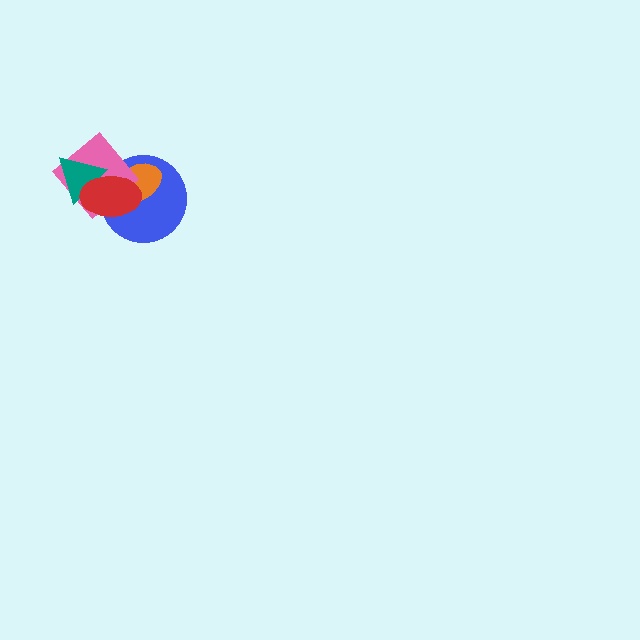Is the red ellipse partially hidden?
No, no other shape covers it.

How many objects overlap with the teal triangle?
2 objects overlap with the teal triangle.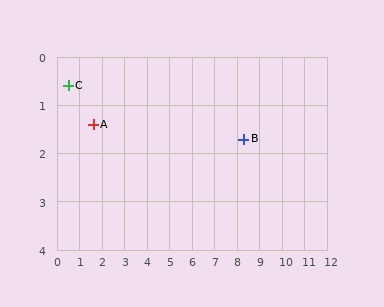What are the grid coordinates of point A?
Point A is at approximately (1.6, 1.4).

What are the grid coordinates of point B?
Point B is at approximately (8.3, 1.7).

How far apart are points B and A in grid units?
Points B and A are about 6.7 grid units apart.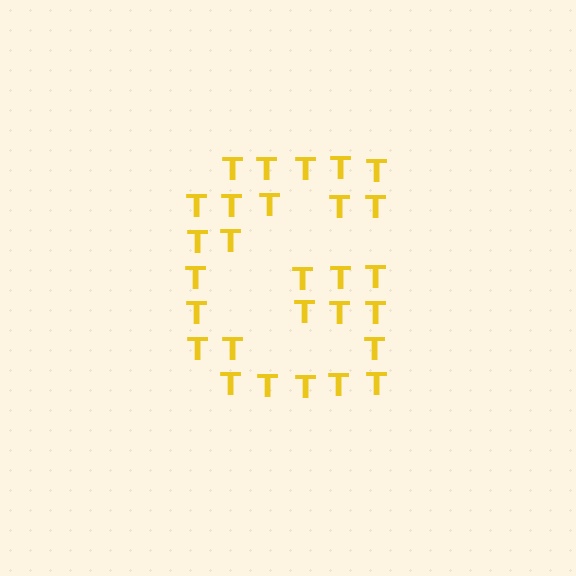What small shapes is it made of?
It is made of small letter T's.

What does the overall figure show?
The overall figure shows the letter G.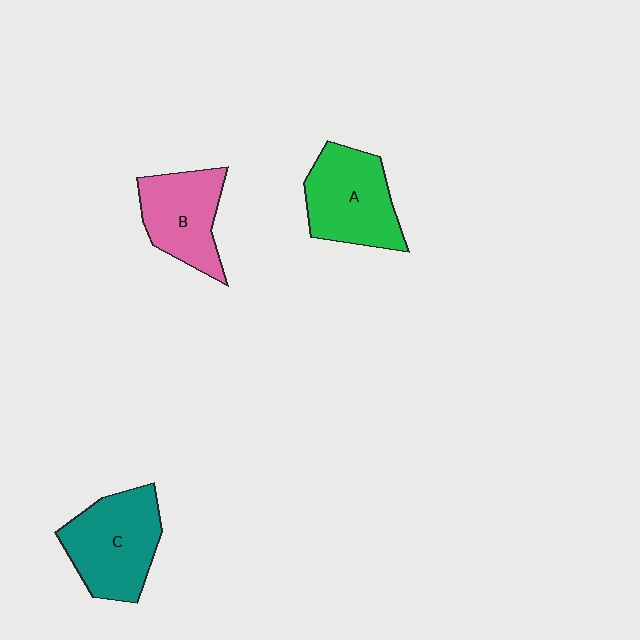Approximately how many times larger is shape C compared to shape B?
Approximately 1.2 times.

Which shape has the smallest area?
Shape B (pink).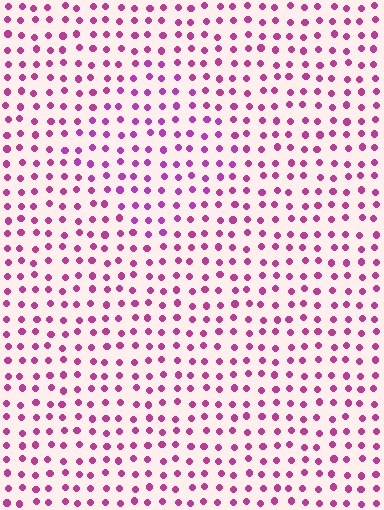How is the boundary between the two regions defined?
The boundary is defined purely by a slight shift in hue (about 20 degrees). Spacing, size, and orientation are identical on both sides.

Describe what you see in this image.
The image is filled with small magenta elements in a uniform arrangement. A diamond-shaped region is visible where the elements are tinted to a slightly different hue, forming a subtle color boundary.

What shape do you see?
I see a diamond.